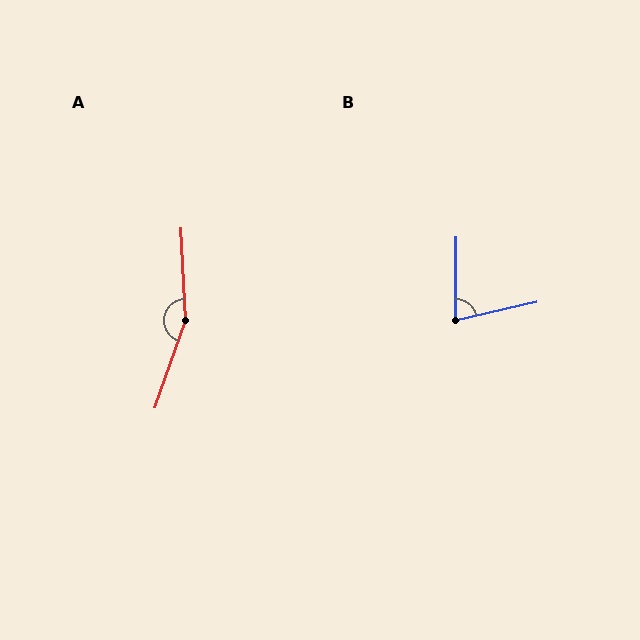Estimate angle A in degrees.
Approximately 158 degrees.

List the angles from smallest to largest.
B (77°), A (158°).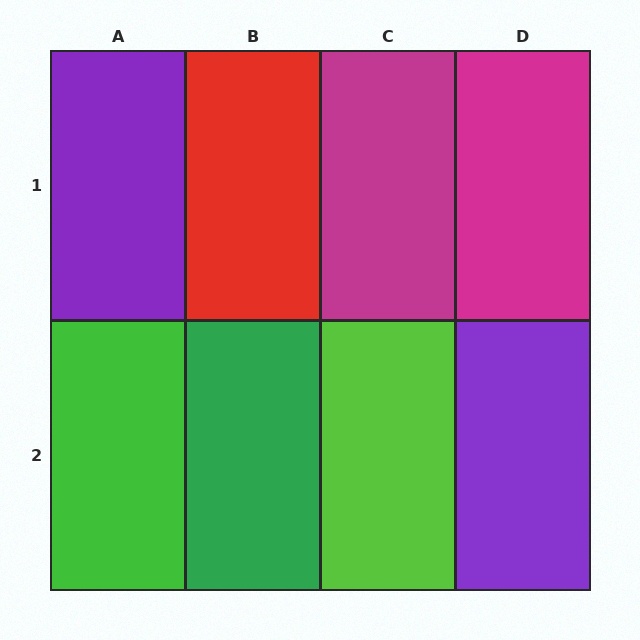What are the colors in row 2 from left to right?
Green, green, lime, purple.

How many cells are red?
1 cell is red.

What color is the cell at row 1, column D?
Magenta.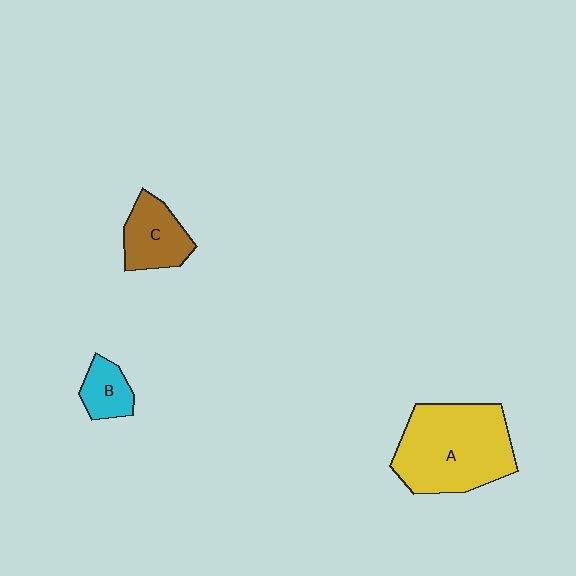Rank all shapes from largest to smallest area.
From largest to smallest: A (yellow), C (brown), B (cyan).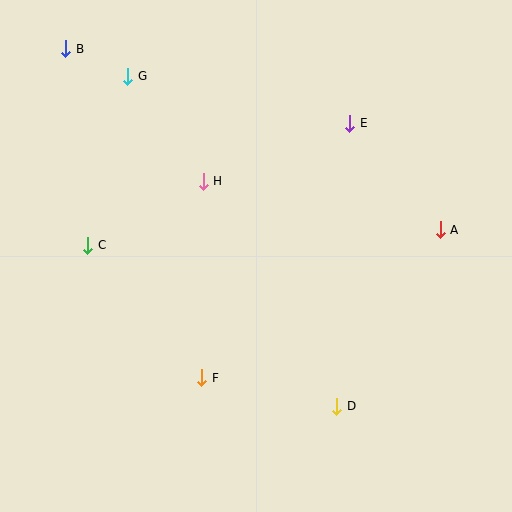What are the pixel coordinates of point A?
Point A is at (440, 230).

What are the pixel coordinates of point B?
Point B is at (66, 49).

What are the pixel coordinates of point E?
Point E is at (350, 123).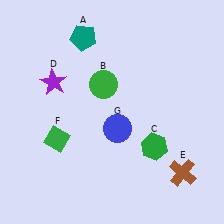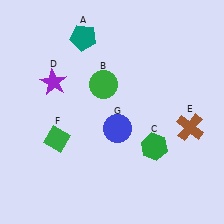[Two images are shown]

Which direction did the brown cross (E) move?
The brown cross (E) moved up.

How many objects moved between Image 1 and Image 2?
1 object moved between the two images.